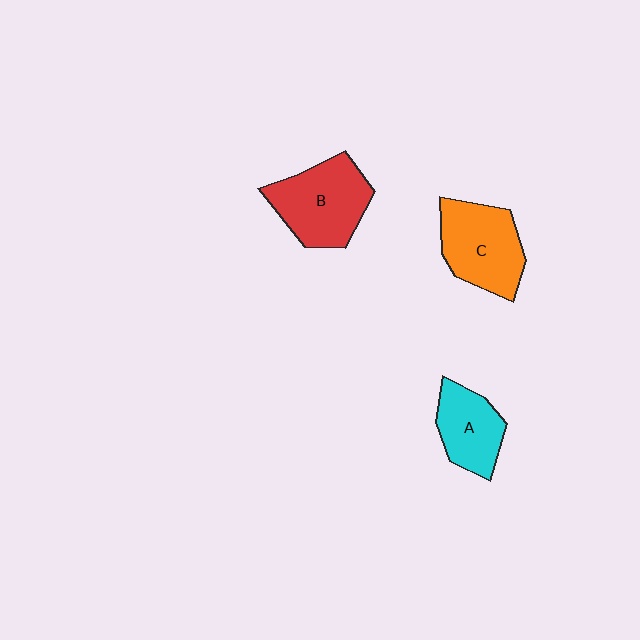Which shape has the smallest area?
Shape A (cyan).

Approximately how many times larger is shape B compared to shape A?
Approximately 1.4 times.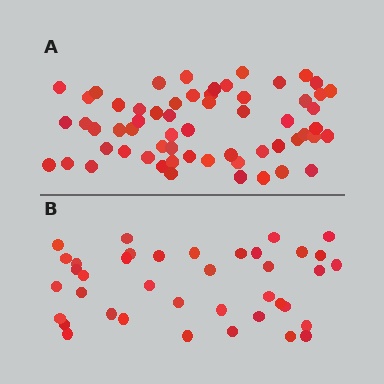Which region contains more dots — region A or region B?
Region A (the top region) has more dots.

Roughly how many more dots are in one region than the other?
Region A has approximately 20 more dots than region B.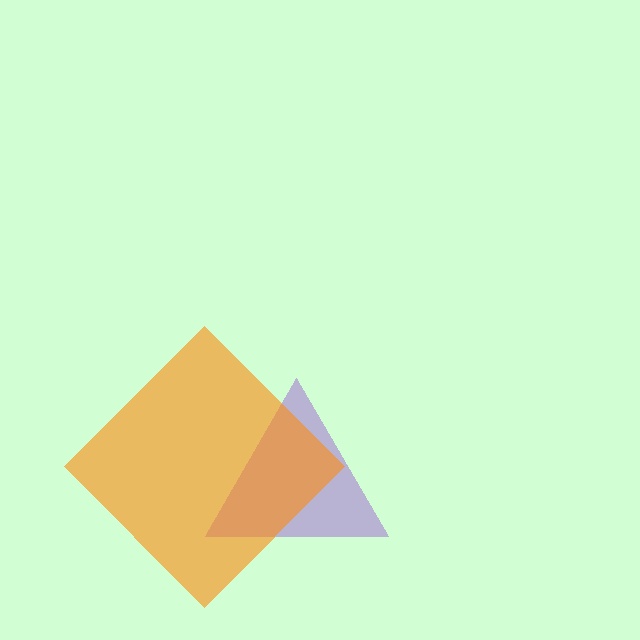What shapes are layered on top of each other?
The layered shapes are: a purple triangle, an orange diamond.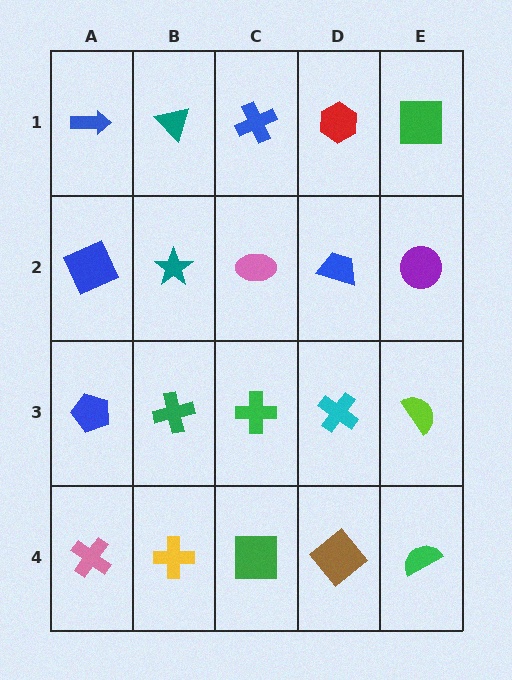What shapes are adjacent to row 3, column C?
A pink ellipse (row 2, column C), a green square (row 4, column C), a green cross (row 3, column B), a cyan cross (row 3, column D).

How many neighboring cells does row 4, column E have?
2.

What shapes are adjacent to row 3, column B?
A teal star (row 2, column B), a yellow cross (row 4, column B), a blue pentagon (row 3, column A), a green cross (row 3, column C).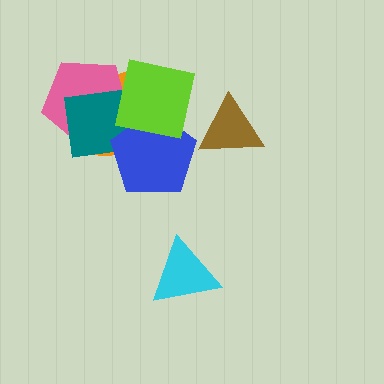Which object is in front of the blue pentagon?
The lime square is in front of the blue pentagon.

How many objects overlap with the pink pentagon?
3 objects overlap with the pink pentagon.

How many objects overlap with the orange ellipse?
4 objects overlap with the orange ellipse.